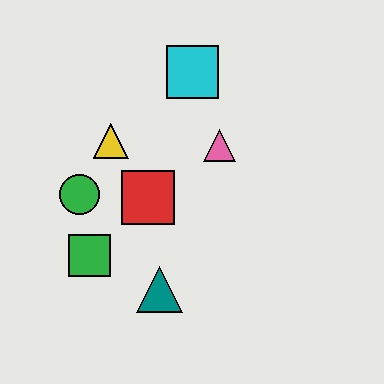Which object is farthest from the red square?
The cyan square is farthest from the red square.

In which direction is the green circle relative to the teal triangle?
The green circle is above the teal triangle.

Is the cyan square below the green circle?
No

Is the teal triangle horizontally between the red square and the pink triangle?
Yes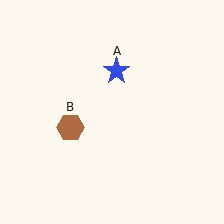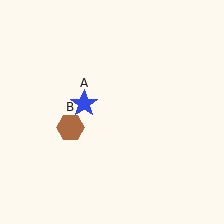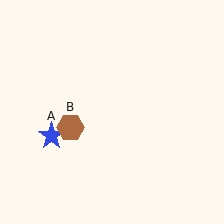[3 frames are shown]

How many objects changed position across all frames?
1 object changed position: blue star (object A).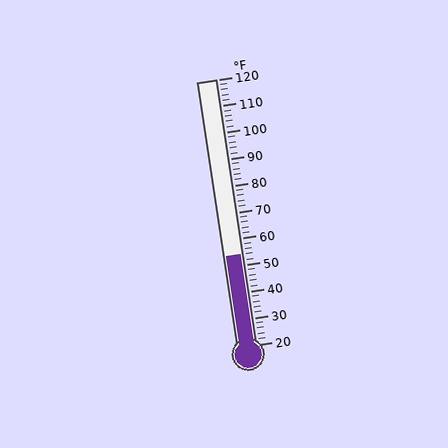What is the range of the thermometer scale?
The thermometer scale ranges from 20°F to 120°F.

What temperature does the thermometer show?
The thermometer shows approximately 54°F.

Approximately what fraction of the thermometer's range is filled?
The thermometer is filled to approximately 35% of its range.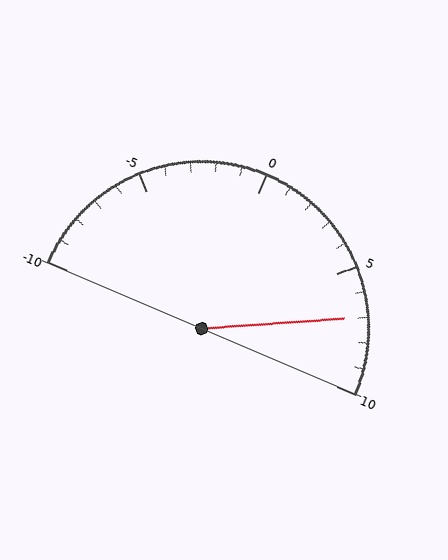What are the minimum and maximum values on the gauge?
The gauge ranges from -10 to 10.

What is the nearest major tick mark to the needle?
The nearest major tick mark is 5.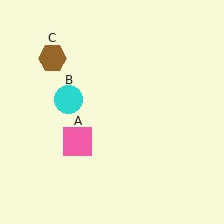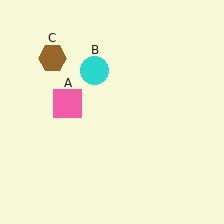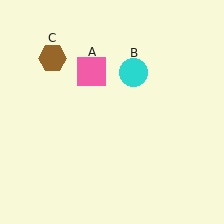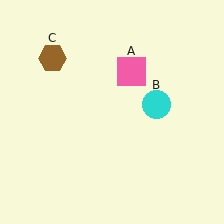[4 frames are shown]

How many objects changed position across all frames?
2 objects changed position: pink square (object A), cyan circle (object B).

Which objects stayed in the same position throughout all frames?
Brown hexagon (object C) remained stationary.